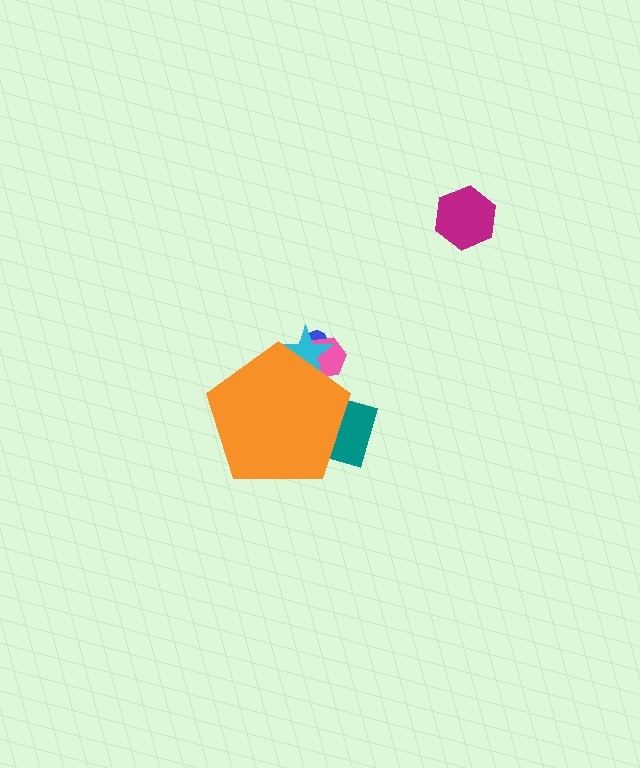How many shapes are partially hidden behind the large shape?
4 shapes are partially hidden.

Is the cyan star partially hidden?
Yes, the cyan star is partially hidden behind the orange pentagon.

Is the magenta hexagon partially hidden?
No, the magenta hexagon is fully visible.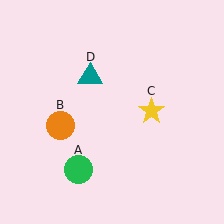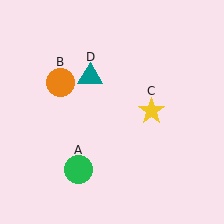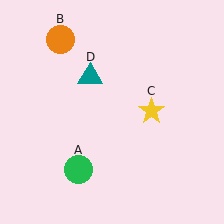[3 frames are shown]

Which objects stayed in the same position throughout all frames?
Green circle (object A) and yellow star (object C) and teal triangle (object D) remained stationary.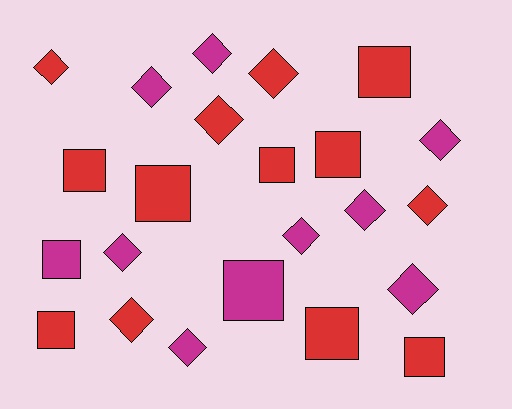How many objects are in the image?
There are 23 objects.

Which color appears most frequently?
Red, with 13 objects.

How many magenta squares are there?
There are 2 magenta squares.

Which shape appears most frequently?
Diamond, with 13 objects.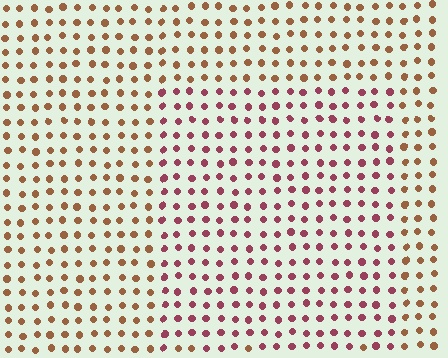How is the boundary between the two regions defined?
The boundary is defined purely by a slight shift in hue (about 42 degrees). Spacing, size, and orientation are identical on both sides.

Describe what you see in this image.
The image is filled with small brown elements in a uniform arrangement. A rectangle-shaped region is visible where the elements are tinted to a slightly different hue, forming a subtle color boundary.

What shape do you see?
I see a rectangle.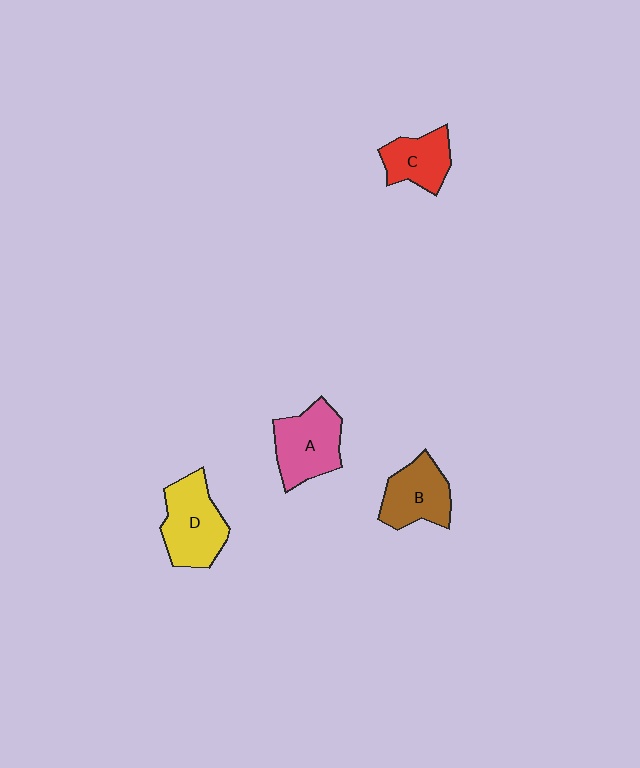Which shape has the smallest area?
Shape C (red).